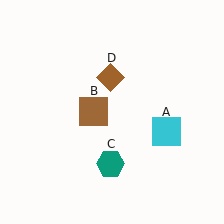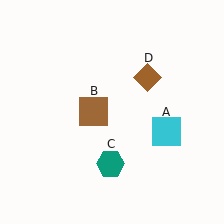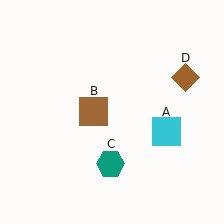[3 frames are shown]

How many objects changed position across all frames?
1 object changed position: brown diamond (object D).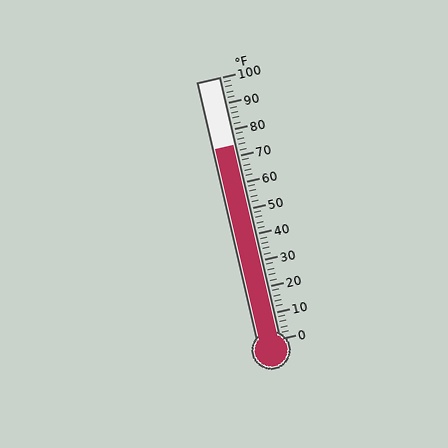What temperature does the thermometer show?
The thermometer shows approximately 74°F.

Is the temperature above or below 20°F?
The temperature is above 20°F.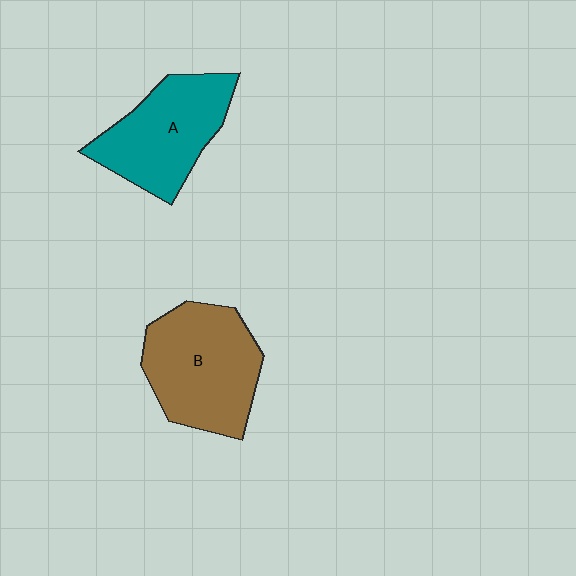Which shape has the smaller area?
Shape A (teal).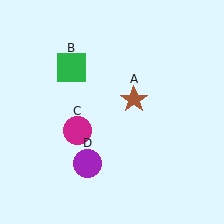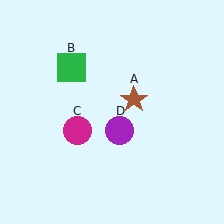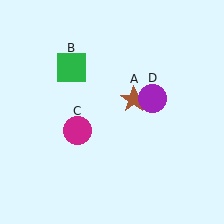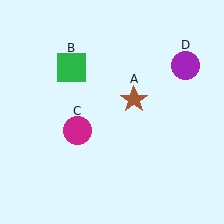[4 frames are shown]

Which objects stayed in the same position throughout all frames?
Brown star (object A) and green square (object B) and magenta circle (object C) remained stationary.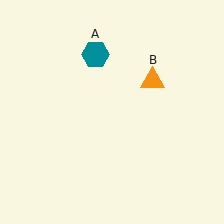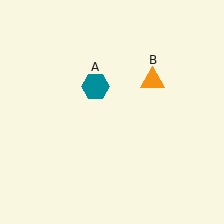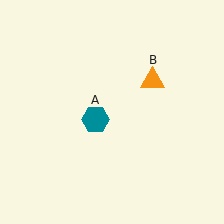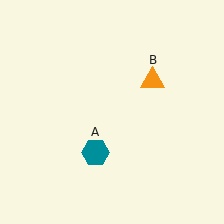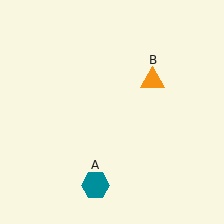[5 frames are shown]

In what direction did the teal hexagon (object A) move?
The teal hexagon (object A) moved down.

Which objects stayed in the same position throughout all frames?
Orange triangle (object B) remained stationary.